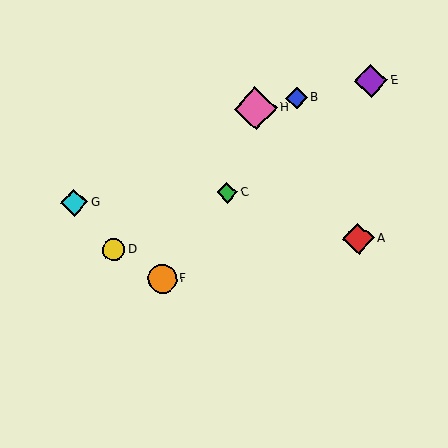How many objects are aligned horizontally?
2 objects (A, D) are aligned horizontally.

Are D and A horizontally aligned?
Yes, both are at y≈250.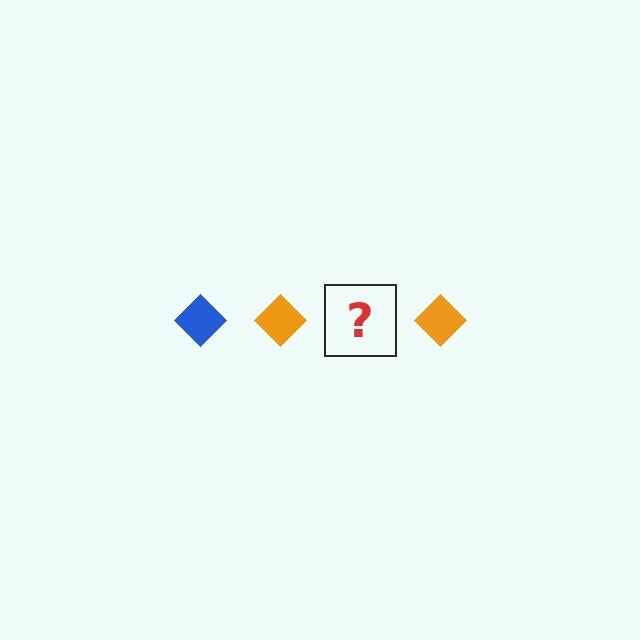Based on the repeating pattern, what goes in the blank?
The blank should be a blue diamond.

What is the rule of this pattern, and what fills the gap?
The rule is that the pattern cycles through blue, orange diamonds. The gap should be filled with a blue diamond.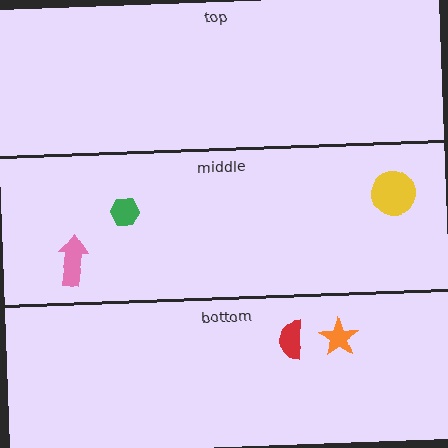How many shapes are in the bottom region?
2.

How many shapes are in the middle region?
3.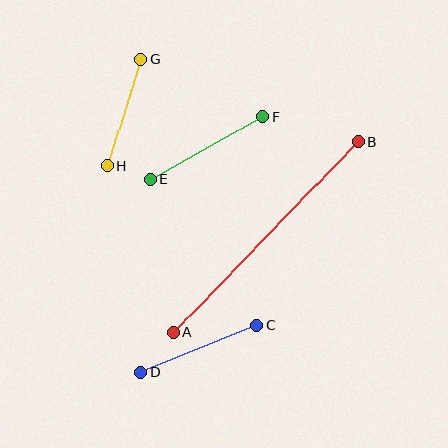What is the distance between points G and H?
The distance is approximately 112 pixels.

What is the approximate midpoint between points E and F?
The midpoint is at approximately (206, 148) pixels.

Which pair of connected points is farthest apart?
Points A and B are farthest apart.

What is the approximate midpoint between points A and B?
The midpoint is at approximately (266, 237) pixels.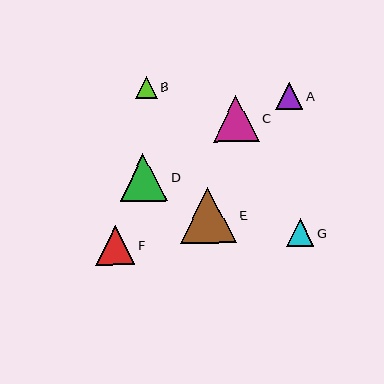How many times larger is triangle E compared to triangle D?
Triangle E is approximately 1.2 times the size of triangle D.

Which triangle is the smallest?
Triangle B is the smallest with a size of approximately 22 pixels.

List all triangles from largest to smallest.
From largest to smallest: E, D, C, F, G, A, B.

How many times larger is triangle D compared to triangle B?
Triangle D is approximately 2.2 times the size of triangle B.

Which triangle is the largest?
Triangle E is the largest with a size of approximately 56 pixels.